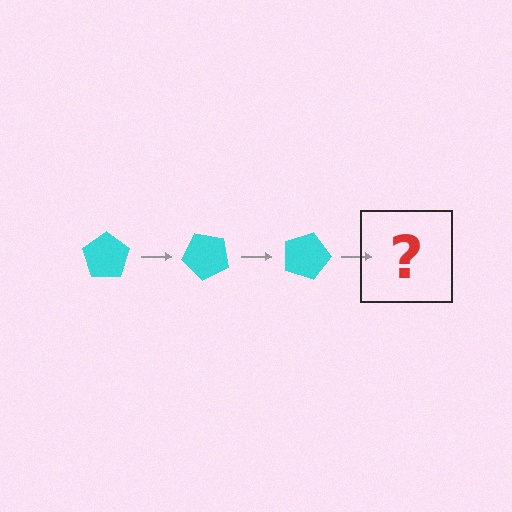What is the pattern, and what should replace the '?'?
The pattern is that the pentagon rotates 45 degrees each step. The '?' should be a cyan pentagon rotated 135 degrees.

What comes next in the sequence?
The next element should be a cyan pentagon rotated 135 degrees.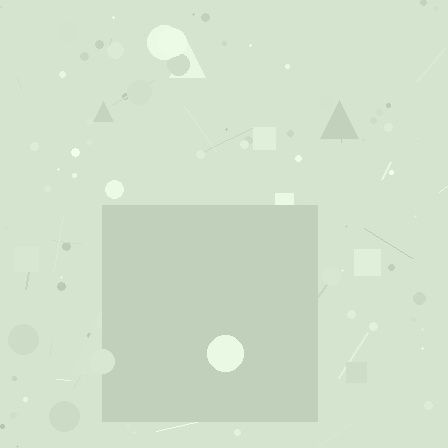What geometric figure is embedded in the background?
A square is embedded in the background.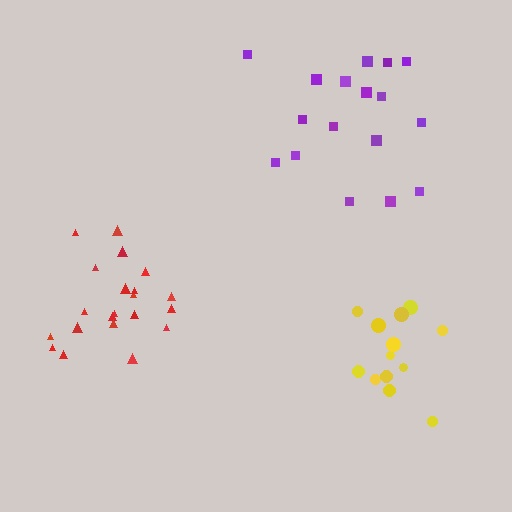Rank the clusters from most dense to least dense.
red, yellow, purple.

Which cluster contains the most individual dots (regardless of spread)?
Red (22).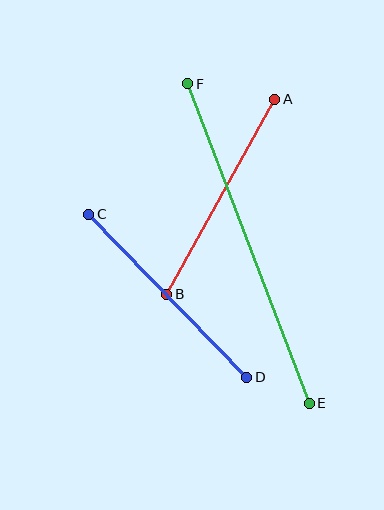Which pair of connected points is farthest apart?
Points E and F are farthest apart.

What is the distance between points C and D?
The distance is approximately 227 pixels.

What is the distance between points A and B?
The distance is approximately 223 pixels.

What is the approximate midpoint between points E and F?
The midpoint is at approximately (249, 244) pixels.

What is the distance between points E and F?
The distance is approximately 342 pixels.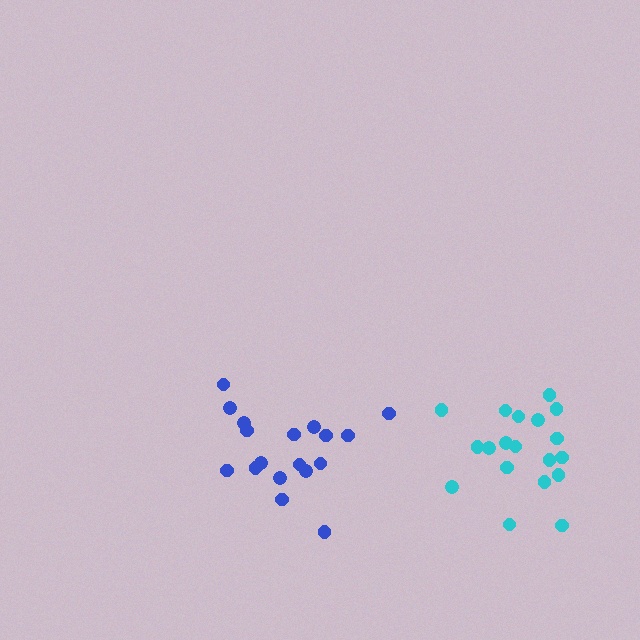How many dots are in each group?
Group 1: 19 dots, Group 2: 18 dots (37 total).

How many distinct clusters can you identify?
There are 2 distinct clusters.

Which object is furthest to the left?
The blue cluster is leftmost.